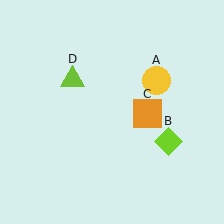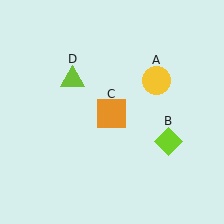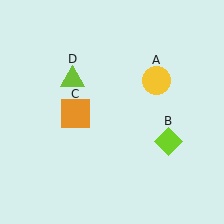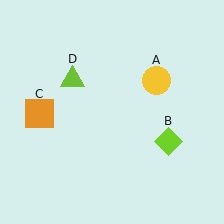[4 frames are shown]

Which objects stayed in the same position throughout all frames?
Yellow circle (object A) and lime diamond (object B) and lime triangle (object D) remained stationary.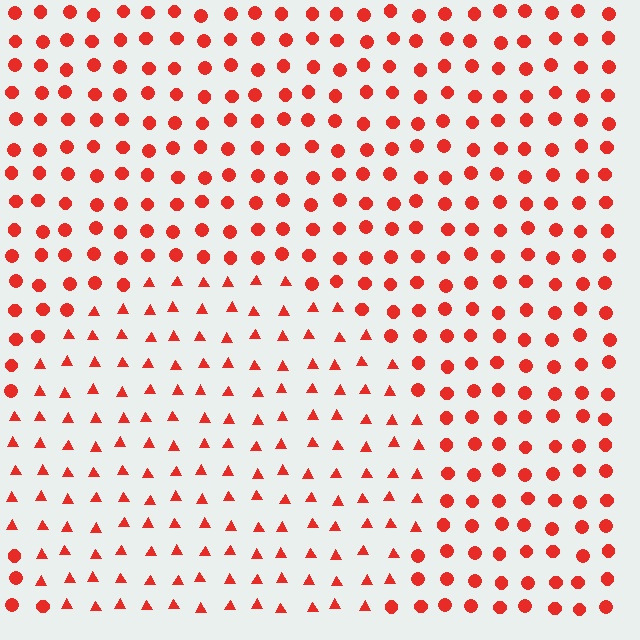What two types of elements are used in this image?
The image uses triangles inside the circle region and circles outside it.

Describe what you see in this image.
The image is filled with small red elements arranged in a uniform grid. A circle-shaped region contains triangles, while the surrounding area contains circles. The boundary is defined purely by the change in element shape.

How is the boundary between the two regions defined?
The boundary is defined by a change in element shape: triangles inside vs. circles outside. All elements share the same color and spacing.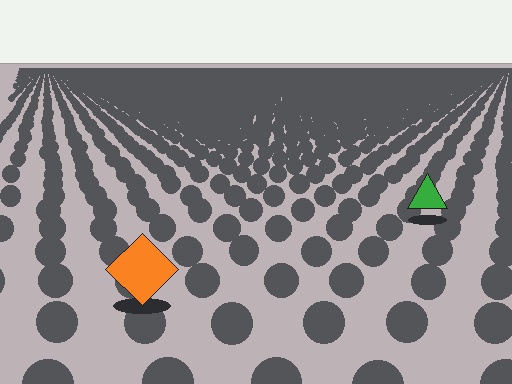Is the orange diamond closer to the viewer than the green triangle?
Yes. The orange diamond is closer — you can tell from the texture gradient: the ground texture is coarser near it.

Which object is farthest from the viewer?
The green triangle is farthest from the viewer. It appears smaller and the ground texture around it is denser.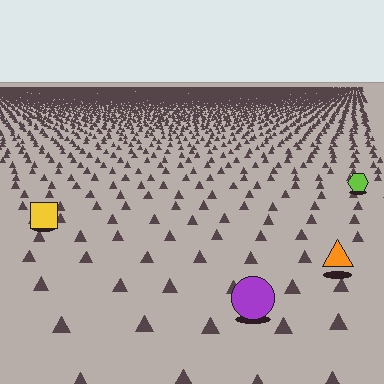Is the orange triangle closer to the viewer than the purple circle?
No. The purple circle is closer — you can tell from the texture gradient: the ground texture is coarser near it.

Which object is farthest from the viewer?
The lime hexagon is farthest from the viewer. It appears smaller and the ground texture around it is denser.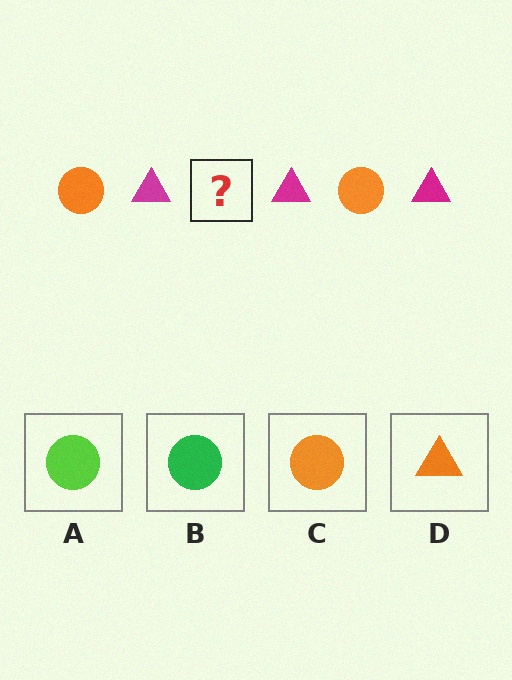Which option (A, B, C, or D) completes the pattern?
C.